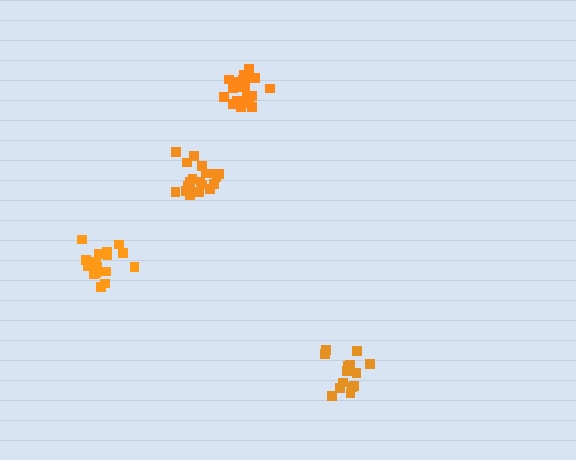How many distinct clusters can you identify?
There are 4 distinct clusters.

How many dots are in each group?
Group 1: 14 dots, Group 2: 20 dots, Group 3: 20 dots, Group 4: 17 dots (71 total).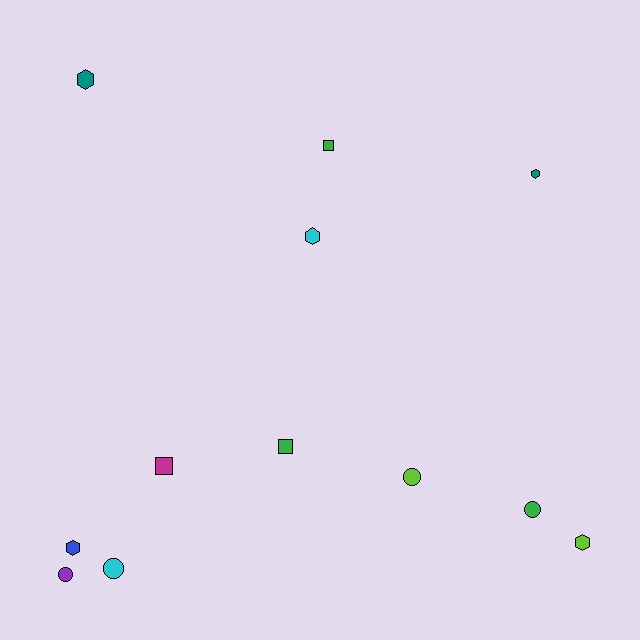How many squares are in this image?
There are 3 squares.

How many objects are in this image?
There are 12 objects.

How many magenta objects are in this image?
There is 1 magenta object.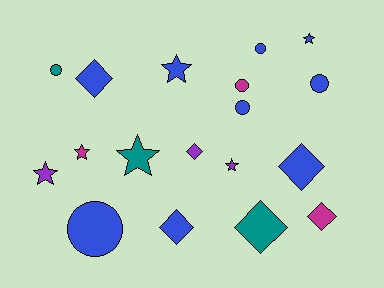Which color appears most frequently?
Blue, with 9 objects.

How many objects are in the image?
There are 18 objects.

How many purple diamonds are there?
There is 1 purple diamond.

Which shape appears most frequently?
Star, with 6 objects.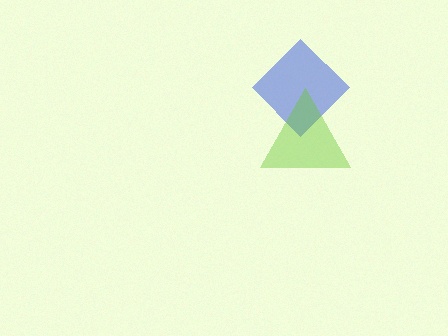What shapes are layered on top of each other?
The layered shapes are: a blue diamond, a lime triangle.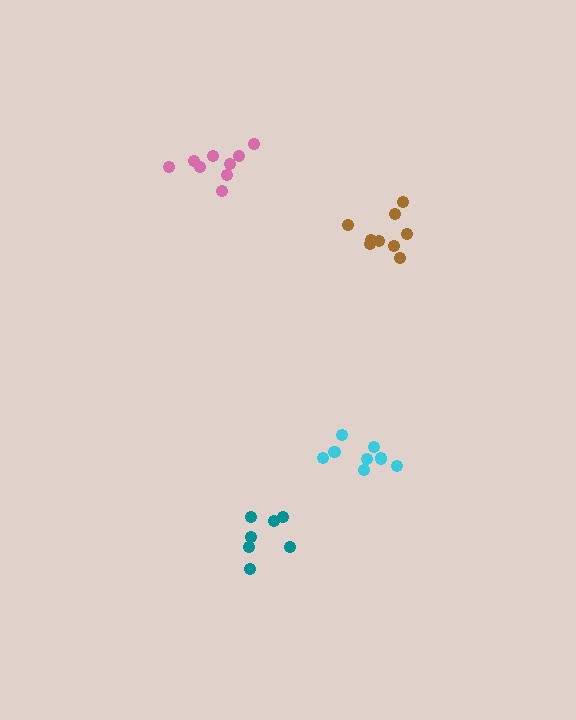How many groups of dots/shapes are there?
There are 4 groups.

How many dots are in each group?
Group 1: 9 dots, Group 2: 9 dots, Group 3: 7 dots, Group 4: 8 dots (33 total).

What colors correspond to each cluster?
The clusters are colored: pink, brown, teal, cyan.